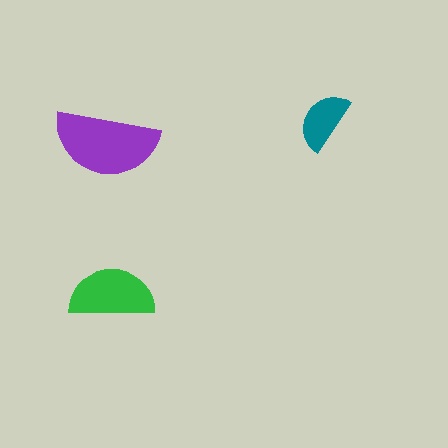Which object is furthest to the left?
The purple semicircle is leftmost.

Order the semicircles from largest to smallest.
the purple one, the green one, the teal one.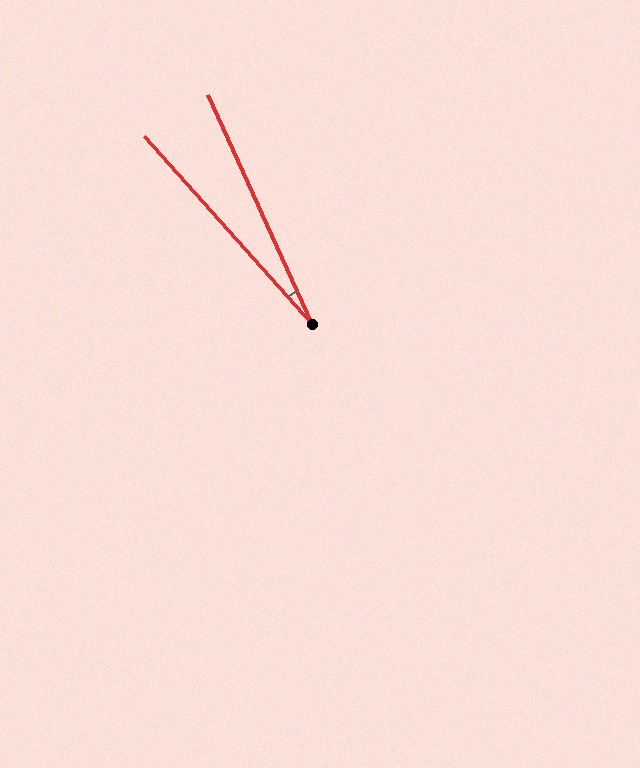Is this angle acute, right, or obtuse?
It is acute.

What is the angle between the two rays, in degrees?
Approximately 17 degrees.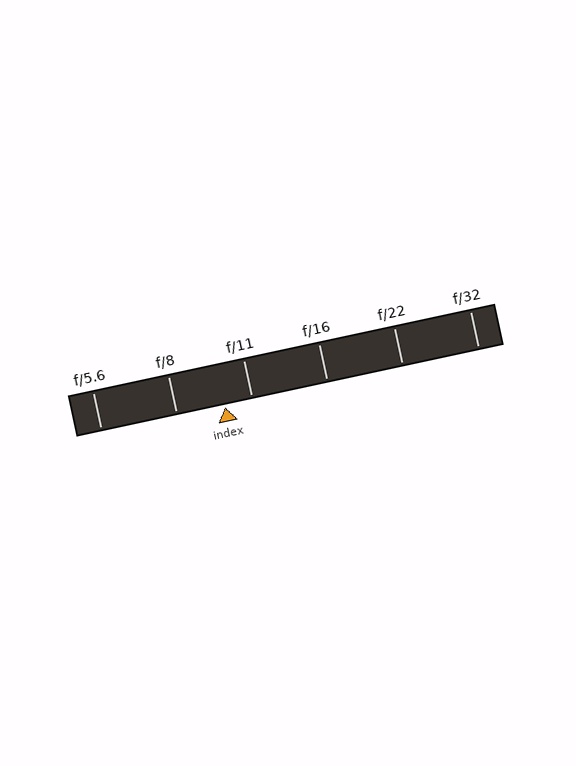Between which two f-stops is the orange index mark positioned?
The index mark is between f/8 and f/11.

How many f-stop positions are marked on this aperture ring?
There are 6 f-stop positions marked.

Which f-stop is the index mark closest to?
The index mark is closest to f/11.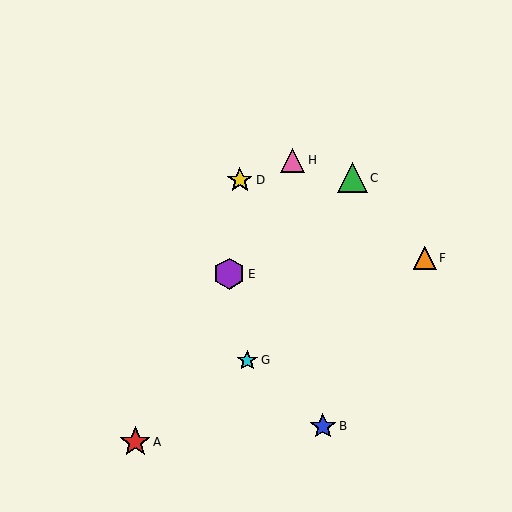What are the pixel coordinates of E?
Object E is at (229, 274).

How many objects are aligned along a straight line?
3 objects (A, E, H) are aligned along a straight line.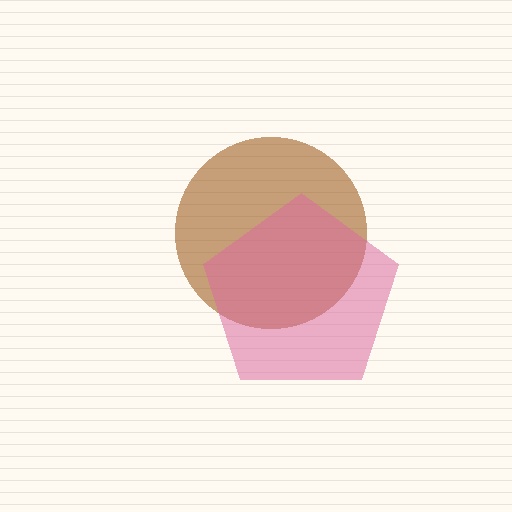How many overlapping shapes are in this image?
There are 2 overlapping shapes in the image.